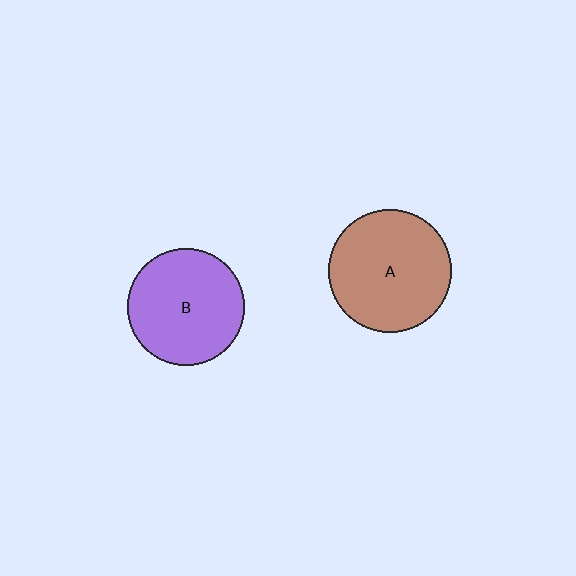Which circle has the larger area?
Circle A (brown).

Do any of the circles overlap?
No, none of the circles overlap.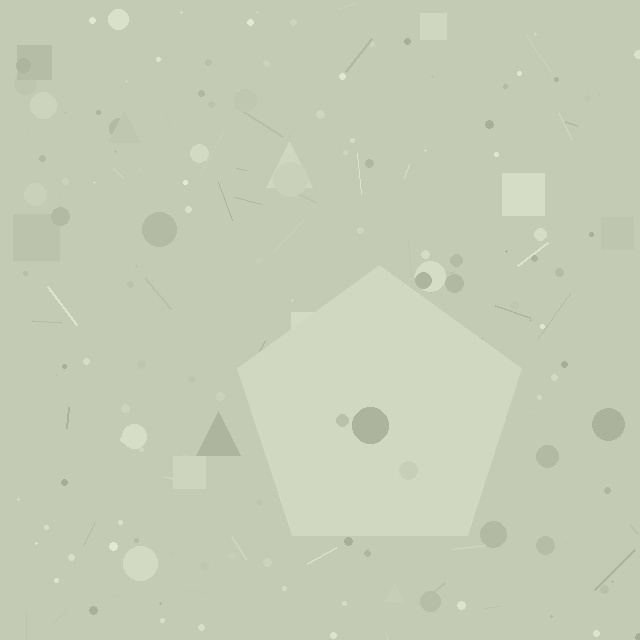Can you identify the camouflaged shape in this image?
The camouflaged shape is a pentagon.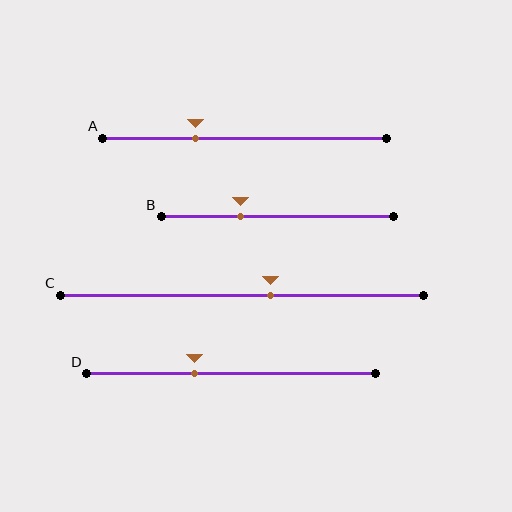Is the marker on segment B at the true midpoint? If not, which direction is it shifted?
No, the marker on segment B is shifted to the left by about 16% of the segment length.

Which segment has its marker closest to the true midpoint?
Segment C has its marker closest to the true midpoint.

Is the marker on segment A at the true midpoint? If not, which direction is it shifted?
No, the marker on segment A is shifted to the left by about 17% of the segment length.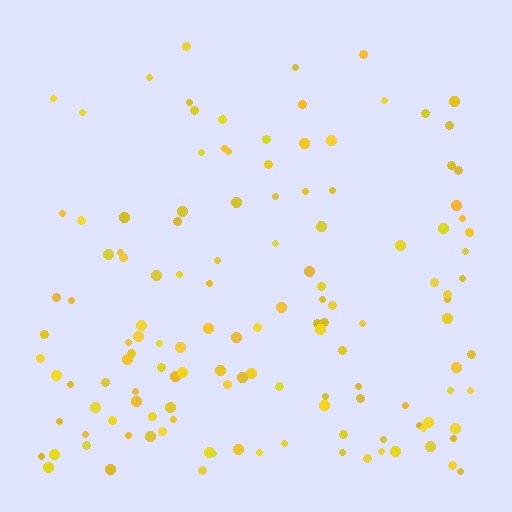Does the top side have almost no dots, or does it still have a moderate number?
Still a moderate number, just noticeably fewer than the bottom.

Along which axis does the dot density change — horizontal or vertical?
Vertical.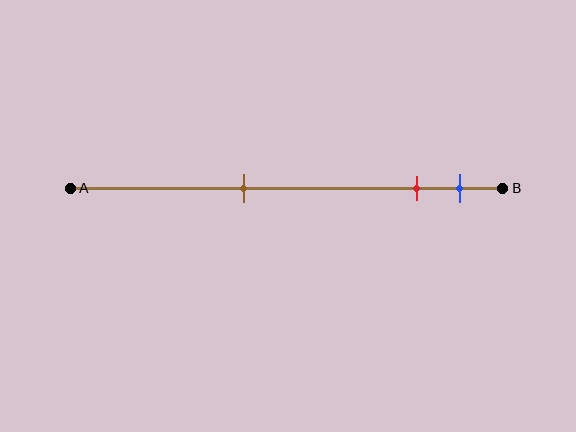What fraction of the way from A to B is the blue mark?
The blue mark is approximately 90% (0.9) of the way from A to B.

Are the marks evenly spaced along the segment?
No, the marks are not evenly spaced.